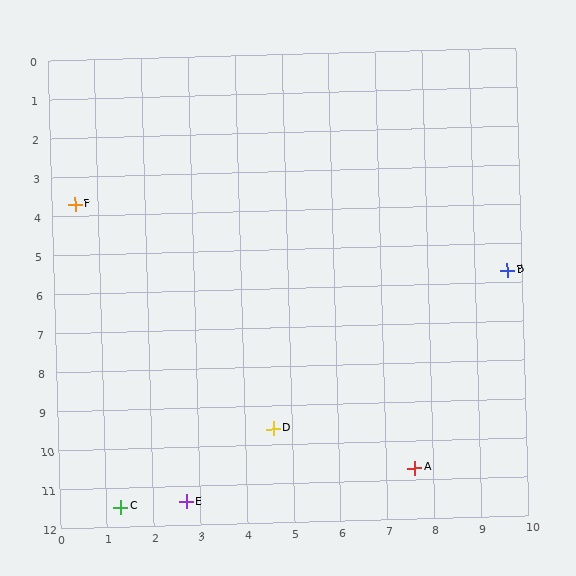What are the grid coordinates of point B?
Point B is at approximately (9.7, 5.7).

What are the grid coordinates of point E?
Point E is at approximately (2.7, 11.4).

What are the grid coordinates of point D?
Point D is at approximately (4.6, 9.6).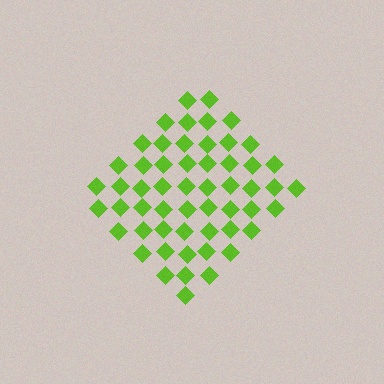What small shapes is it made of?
It is made of small diamonds.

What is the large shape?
The large shape is a diamond.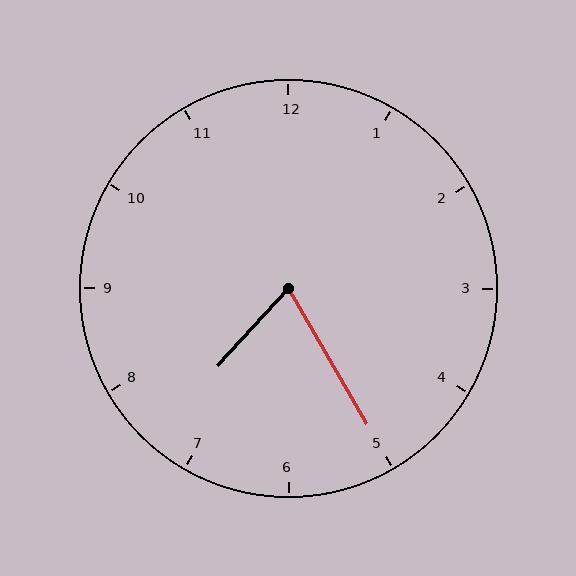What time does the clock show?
7:25.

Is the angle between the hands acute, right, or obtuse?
It is acute.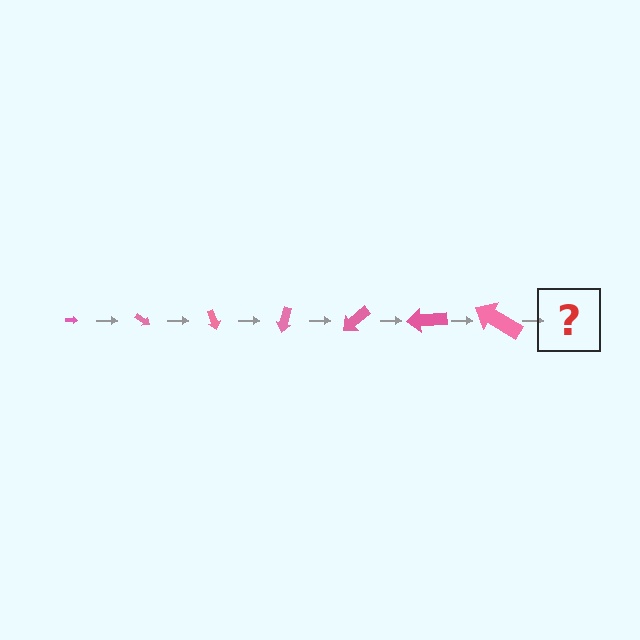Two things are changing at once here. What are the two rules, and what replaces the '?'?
The two rules are that the arrow grows larger each step and it rotates 35 degrees each step. The '?' should be an arrow, larger than the previous one and rotated 245 degrees from the start.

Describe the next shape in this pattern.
It should be an arrow, larger than the previous one and rotated 245 degrees from the start.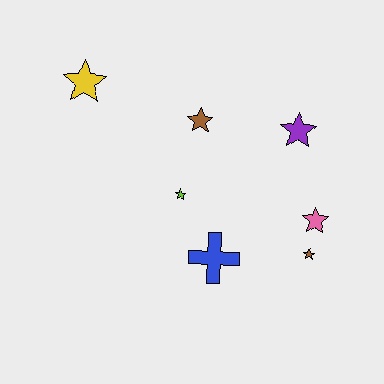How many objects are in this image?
There are 7 objects.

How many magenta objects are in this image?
There are no magenta objects.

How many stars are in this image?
There are 6 stars.